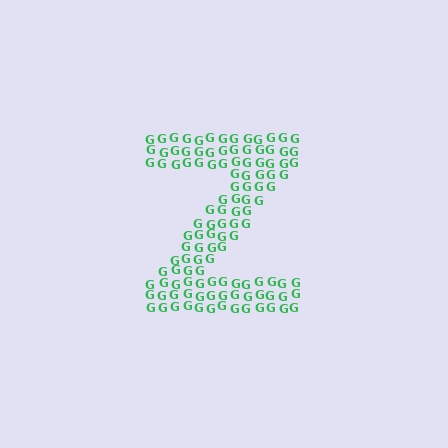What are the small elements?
The small elements are letter G's.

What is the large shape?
The large shape is the letter Z.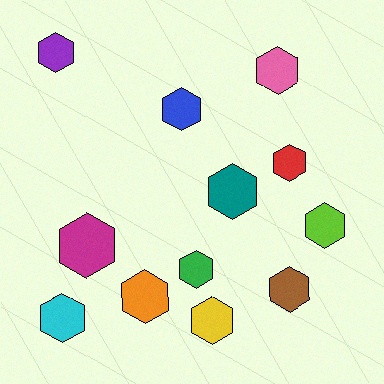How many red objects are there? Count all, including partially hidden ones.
There is 1 red object.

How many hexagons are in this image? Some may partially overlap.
There are 12 hexagons.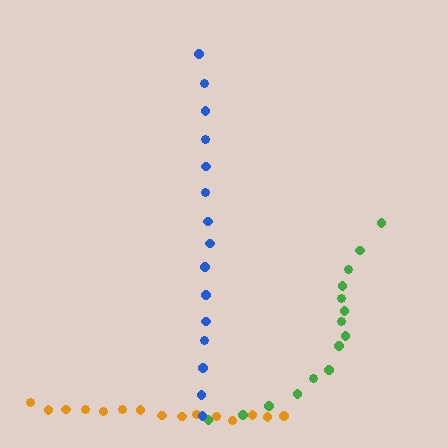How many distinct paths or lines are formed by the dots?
There are 3 distinct paths.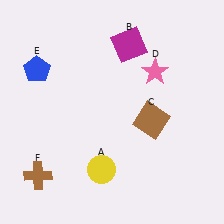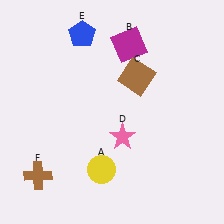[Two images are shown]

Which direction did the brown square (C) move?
The brown square (C) moved up.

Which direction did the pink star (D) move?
The pink star (D) moved down.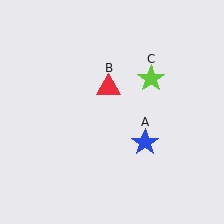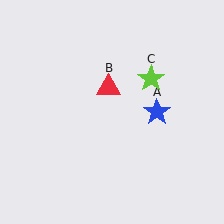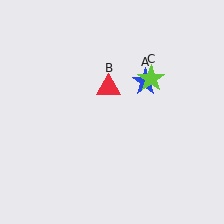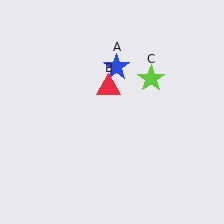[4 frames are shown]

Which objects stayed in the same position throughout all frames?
Red triangle (object B) and lime star (object C) remained stationary.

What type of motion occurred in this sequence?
The blue star (object A) rotated counterclockwise around the center of the scene.